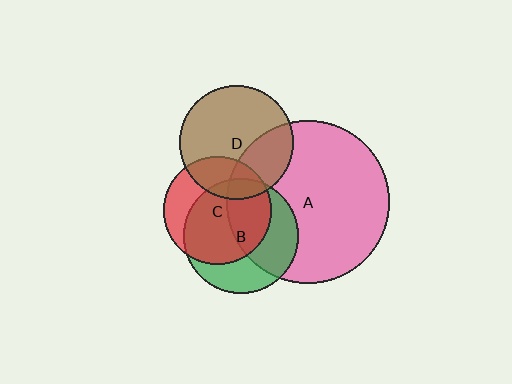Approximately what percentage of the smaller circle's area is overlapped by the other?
Approximately 10%.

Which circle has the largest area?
Circle A (pink).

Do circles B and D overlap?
Yes.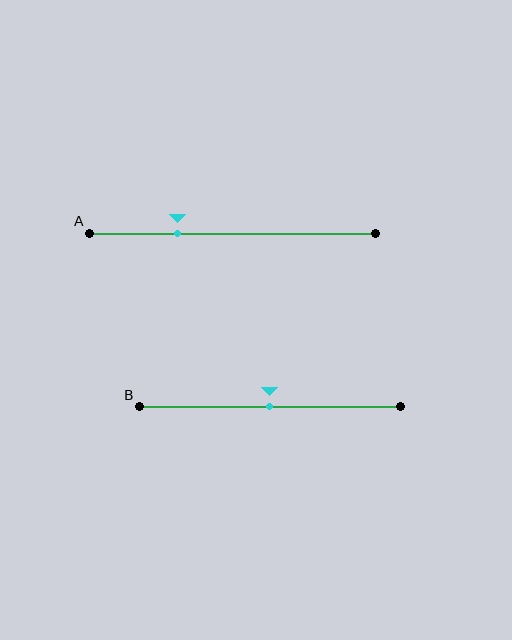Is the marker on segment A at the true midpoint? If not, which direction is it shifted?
No, the marker on segment A is shifted to the left by about 19% of the segment length.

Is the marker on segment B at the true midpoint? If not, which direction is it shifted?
Yes, the marker on segment B is at the true midpoint.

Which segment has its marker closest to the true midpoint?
Segment B has its marker closest to the true midpoint.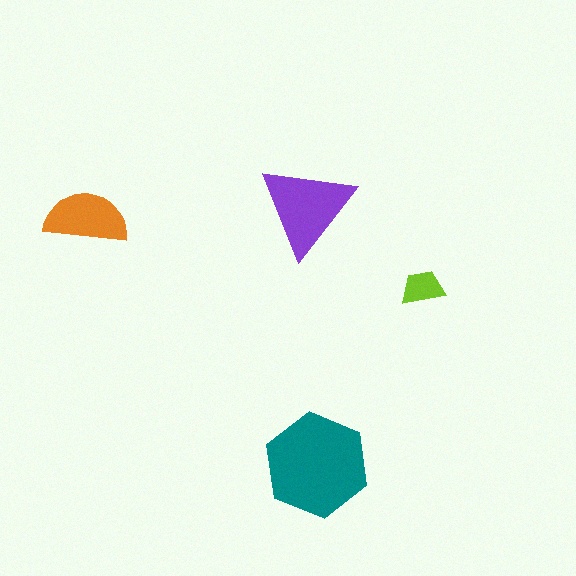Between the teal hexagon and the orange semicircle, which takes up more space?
The teal hexagon.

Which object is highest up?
The purple triangle is topmost.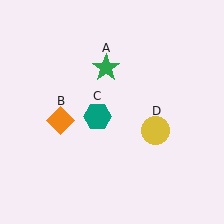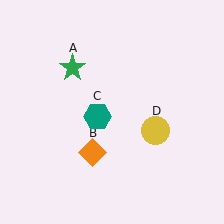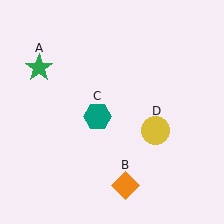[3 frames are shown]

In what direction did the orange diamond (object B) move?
The orange diamond (object B) moved down and to the right.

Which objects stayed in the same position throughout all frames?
Teal hexagon (object C) and yellow circle (object D) remained stationary.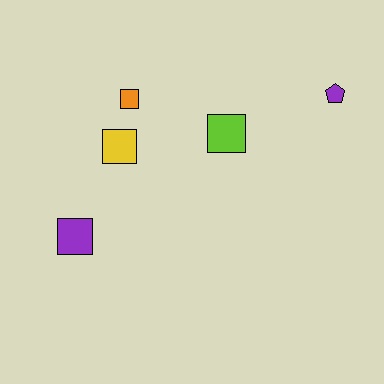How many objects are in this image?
There are 5 objects.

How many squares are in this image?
There are 4 squares.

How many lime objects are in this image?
There is 1 lime object.